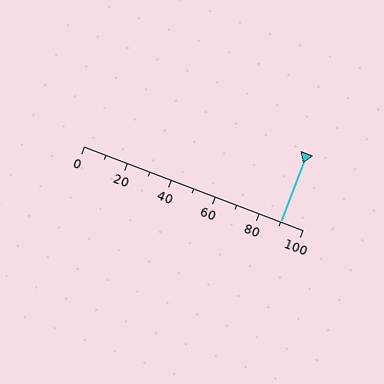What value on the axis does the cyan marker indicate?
The marker indicates approximately 90.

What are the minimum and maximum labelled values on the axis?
The axis runs from 0 to 100.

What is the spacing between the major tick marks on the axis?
The major ticks are spaced 20 apart.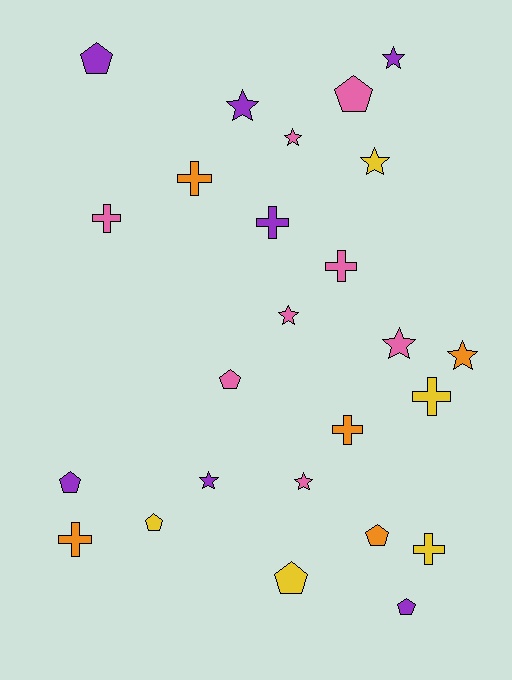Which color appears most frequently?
Pink, with 8 objects.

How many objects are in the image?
There are 25 objects.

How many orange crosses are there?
There are 3 orange crosses.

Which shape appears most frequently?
Star, with 9 objects.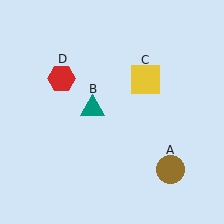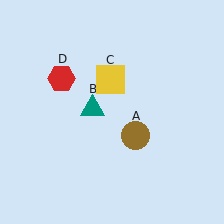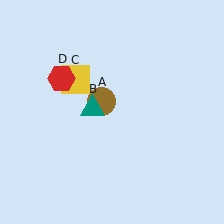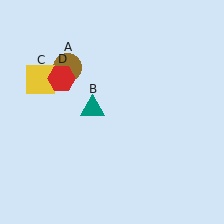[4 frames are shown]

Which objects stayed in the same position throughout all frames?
Teal triangle (object B) and red hexagon (object D) remained stationary.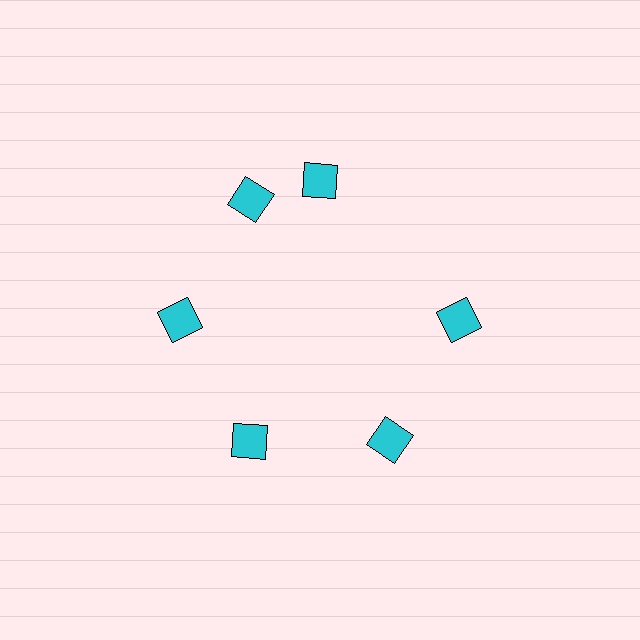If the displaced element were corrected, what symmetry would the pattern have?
It would have 6-fold rotational symmetry — the pattern would map onto itself every 60 degrees.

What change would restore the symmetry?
The symmetry would be restored by rotating it back into even spacing with its neighbors so that all 6 diamonds sit at equal angles and equal distance from the center.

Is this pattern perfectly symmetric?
No. The 6 cyan diamonds are arranged in a ring, but one element near the 1 o'clock position is rotated out of alignment along the ring, breaking the 6-fold rotational symmetry.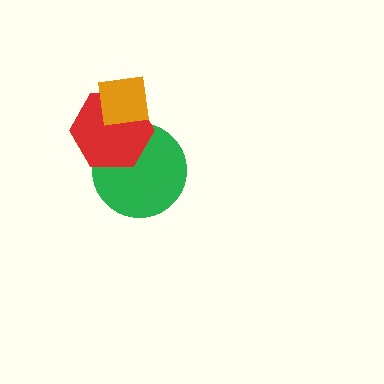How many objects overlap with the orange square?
1 object overlaps with the orange square.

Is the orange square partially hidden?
No, no other shape covers it.